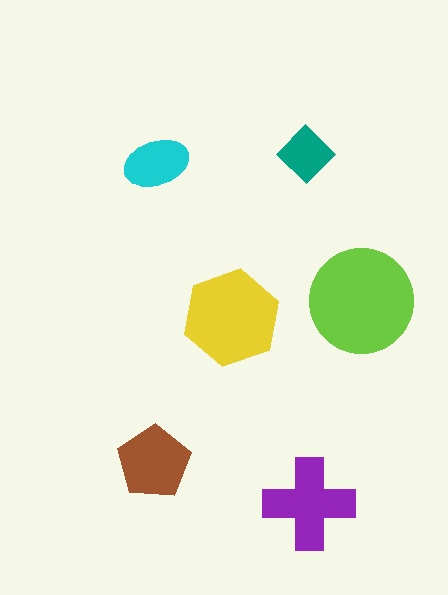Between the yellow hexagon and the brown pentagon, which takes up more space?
The yellow hexagon.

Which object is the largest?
The lime circle.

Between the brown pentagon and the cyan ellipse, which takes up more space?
The brown pentagon.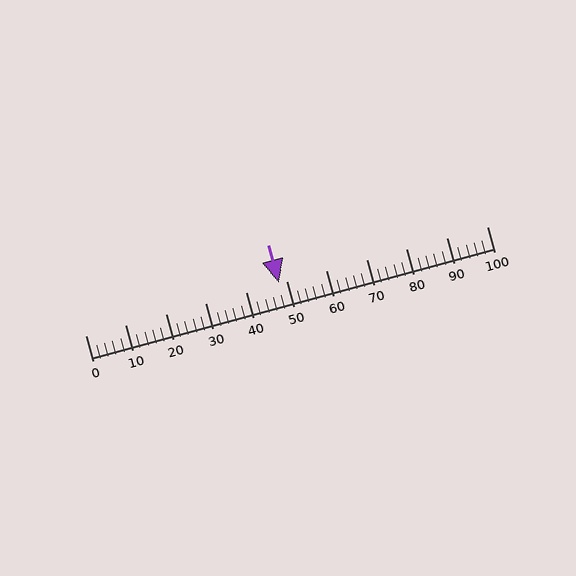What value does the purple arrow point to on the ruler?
The purple arrow points to approximately 48.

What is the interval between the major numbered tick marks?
The major tick marks are spaced 10 units apart.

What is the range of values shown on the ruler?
The ruler shows values from 0 to 100.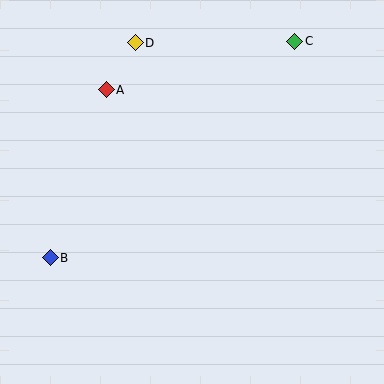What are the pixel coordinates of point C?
Point C is at (295, 41).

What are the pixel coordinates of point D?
Point D is at (135, 43).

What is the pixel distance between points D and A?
The distance between D and A is 55 pixels.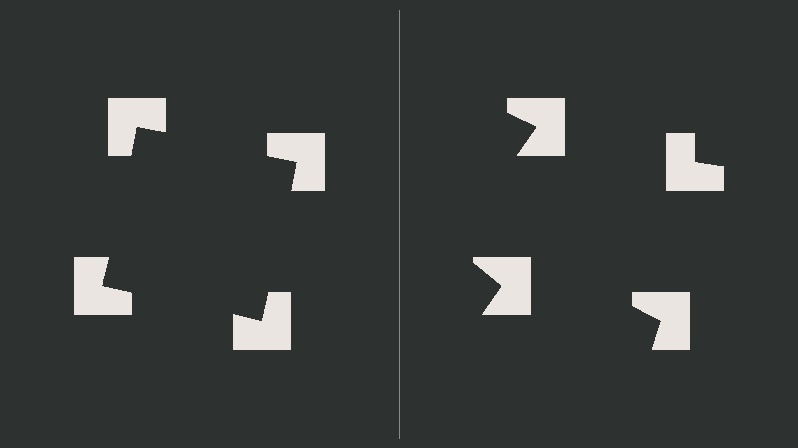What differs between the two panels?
The notched squares are positioned identically on both sides; only the wedge orientations differ. On the left they align to a square; on the right they are misaligned.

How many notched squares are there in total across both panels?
8 — 4 on each side.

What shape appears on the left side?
An illusory square.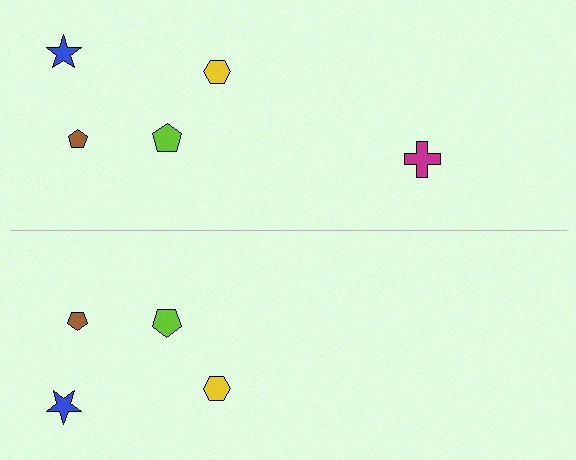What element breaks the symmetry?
A magenta cross is missing from the bottom side.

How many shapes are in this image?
There are 9 shapes in this image.